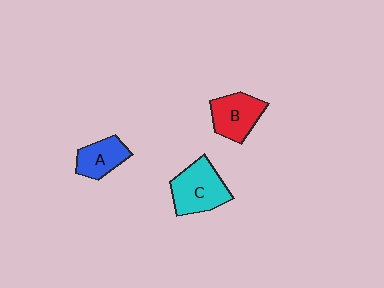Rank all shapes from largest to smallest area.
From largest to smallest: C (cyan), B (red), A (blue).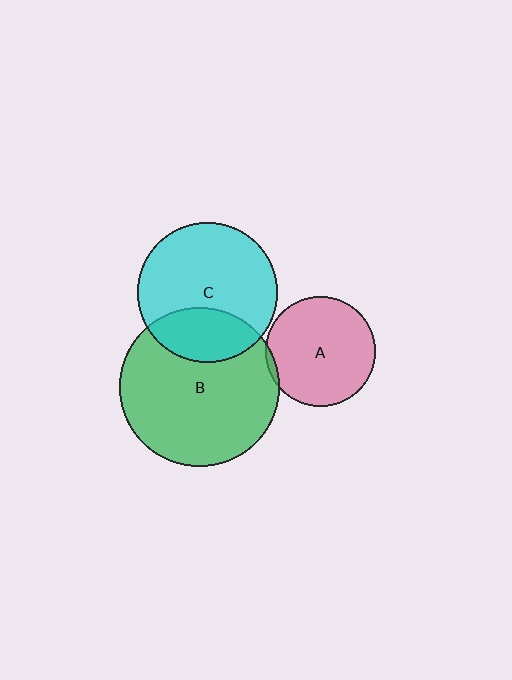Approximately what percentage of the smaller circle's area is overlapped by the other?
Approximately 30%.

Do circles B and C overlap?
Yes.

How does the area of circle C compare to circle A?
Approximately 1.6 times.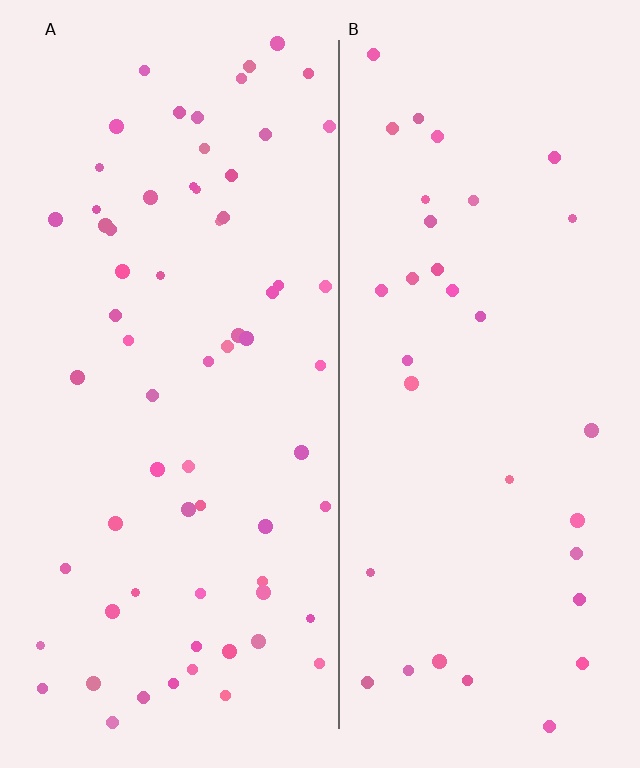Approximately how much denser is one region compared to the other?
Approximately 2.0× — region A over region B.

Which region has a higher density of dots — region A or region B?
A (the left).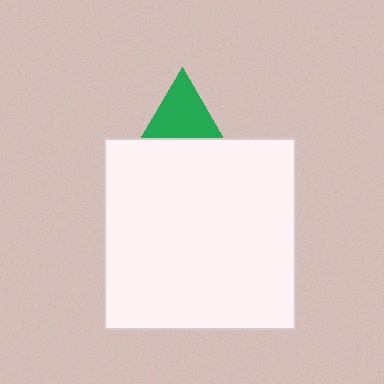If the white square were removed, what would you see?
You would see the complete green triangle.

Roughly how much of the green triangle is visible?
About half of it is visible (roughly 48%).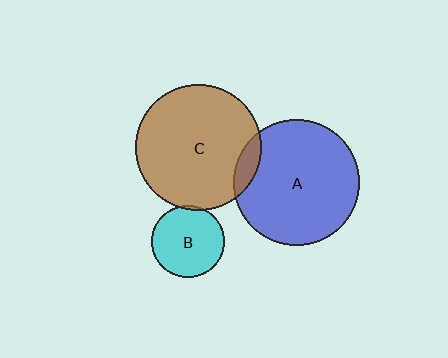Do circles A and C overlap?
Yes.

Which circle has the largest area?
Circle A (blue).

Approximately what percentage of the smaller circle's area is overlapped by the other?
Approximately 10%.